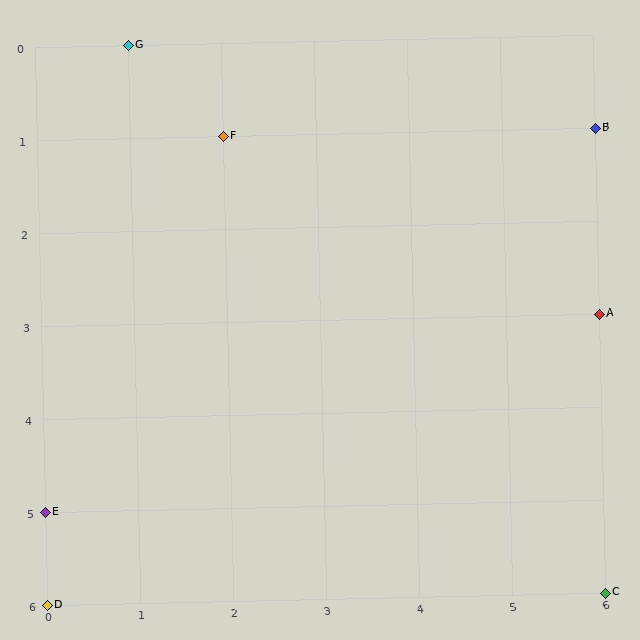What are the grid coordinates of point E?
Point E is at grid coordinates (0, 5).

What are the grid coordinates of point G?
Point G is at grid coordinates (1, 0).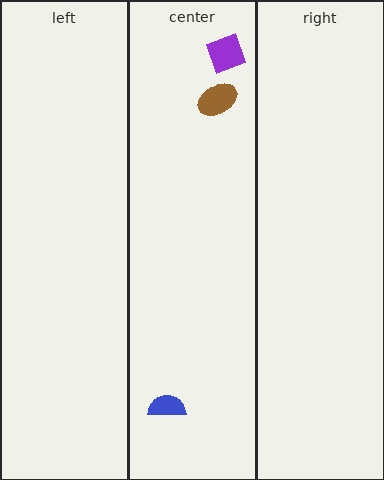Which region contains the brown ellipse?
The center region.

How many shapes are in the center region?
3.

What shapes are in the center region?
The purple square, the blue semicircle, the brown ellipse.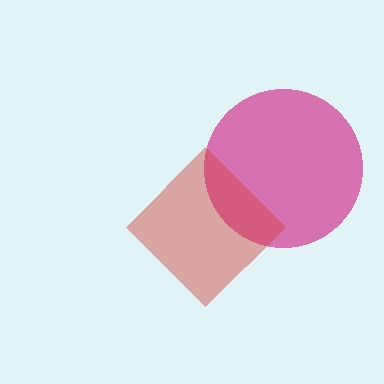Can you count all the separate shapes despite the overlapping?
Yes, there are 2 separate shapes.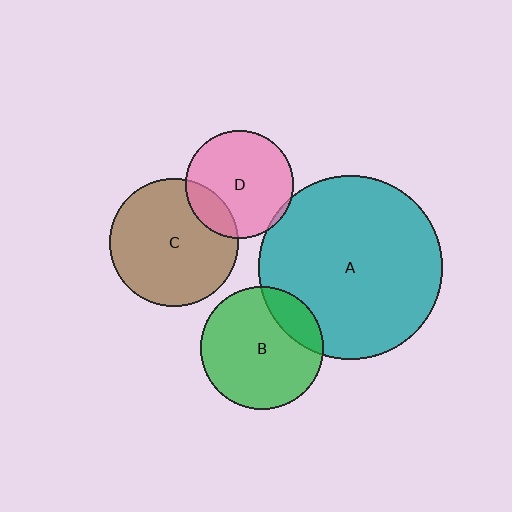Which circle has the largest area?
Circle A (teal).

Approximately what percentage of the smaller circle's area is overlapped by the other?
Approximately 20%.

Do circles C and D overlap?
Yes.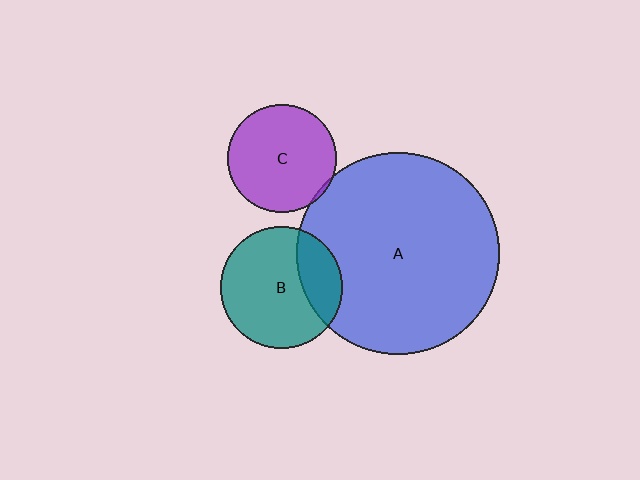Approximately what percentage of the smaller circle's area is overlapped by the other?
Approximately 25%.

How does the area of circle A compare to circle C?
Approximately 3.5 times.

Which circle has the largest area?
Circle A (blue).